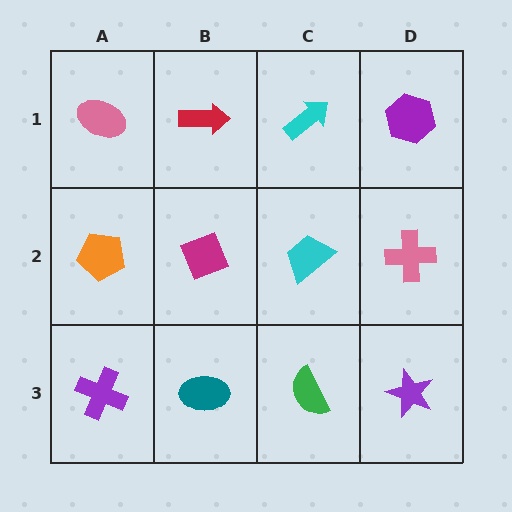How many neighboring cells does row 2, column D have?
3.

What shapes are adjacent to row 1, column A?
An orange pentagon (row 2, column A), a red arrow (row 1, column B).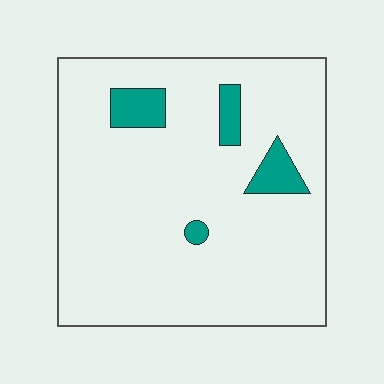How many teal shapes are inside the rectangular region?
4.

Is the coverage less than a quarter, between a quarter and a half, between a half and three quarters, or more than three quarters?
Less than a quarter.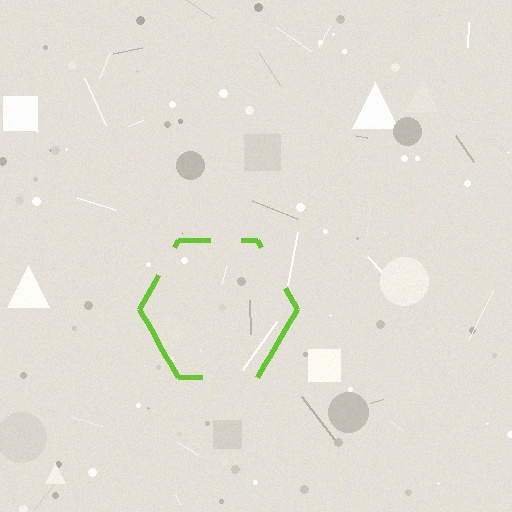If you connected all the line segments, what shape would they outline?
They would outline a hexagon.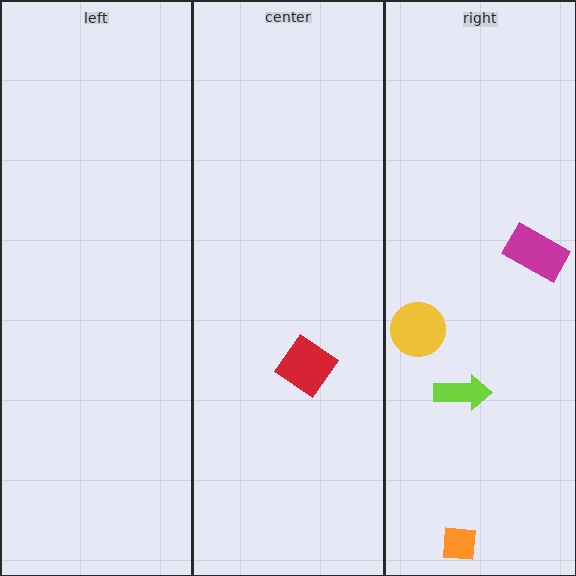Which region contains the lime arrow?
The right region.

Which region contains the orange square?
The right region.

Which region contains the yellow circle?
The right region.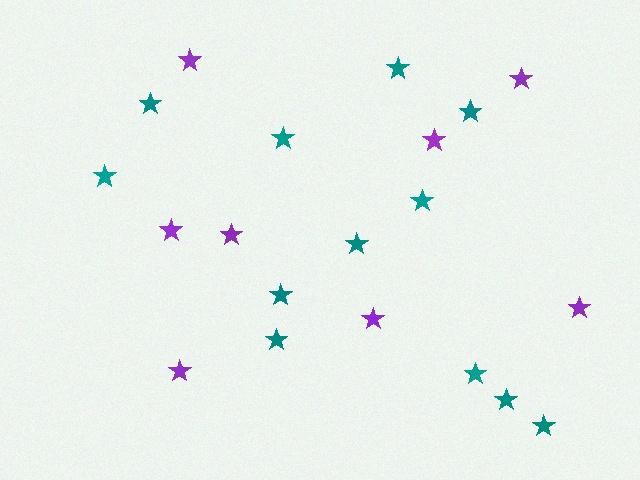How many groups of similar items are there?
There are 2 groups: one group of teal stars (12) and one group of purple stars (8).